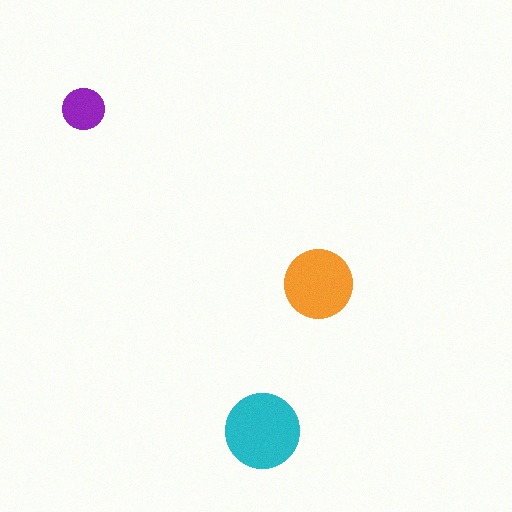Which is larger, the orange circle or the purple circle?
The orange one.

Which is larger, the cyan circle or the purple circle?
The cyan one.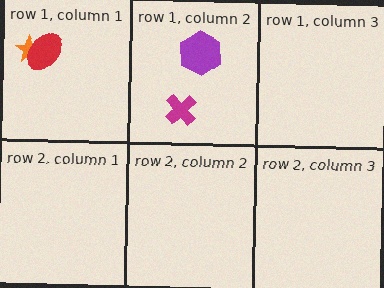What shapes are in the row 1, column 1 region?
The orange star, the red ellipse.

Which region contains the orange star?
The row 1, column 1 region.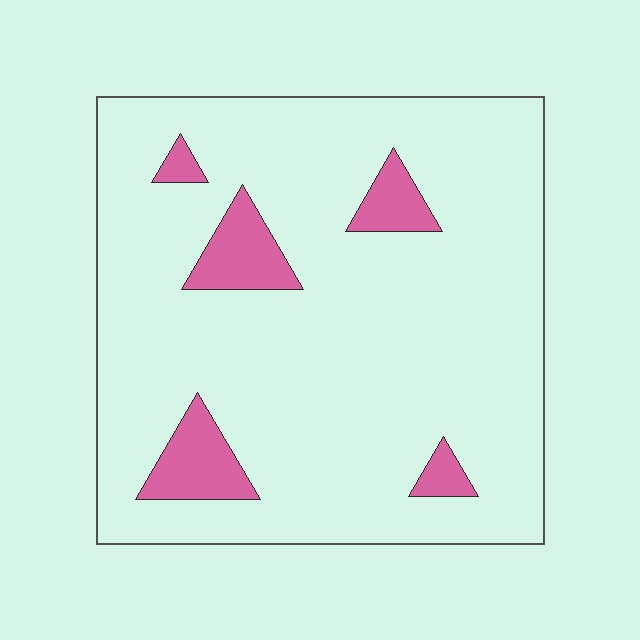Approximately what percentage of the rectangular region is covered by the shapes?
Approximately 10%.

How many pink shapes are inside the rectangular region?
5.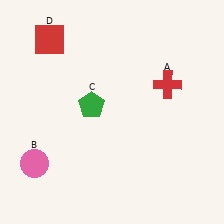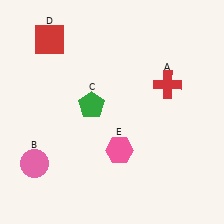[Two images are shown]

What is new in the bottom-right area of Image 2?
A pink hexagon (E) was added in the bottom-right area of Image 2.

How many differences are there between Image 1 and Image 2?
There is 1 difference between the two images.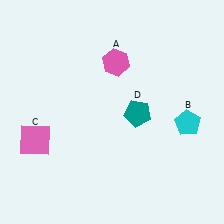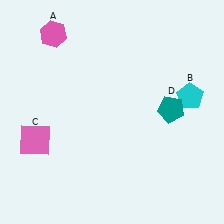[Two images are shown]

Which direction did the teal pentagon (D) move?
The teal pentagon (D) moved right.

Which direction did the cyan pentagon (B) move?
The cyan pentagon (B) moved up.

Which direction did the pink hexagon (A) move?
The pink hexagon (A) moved left.